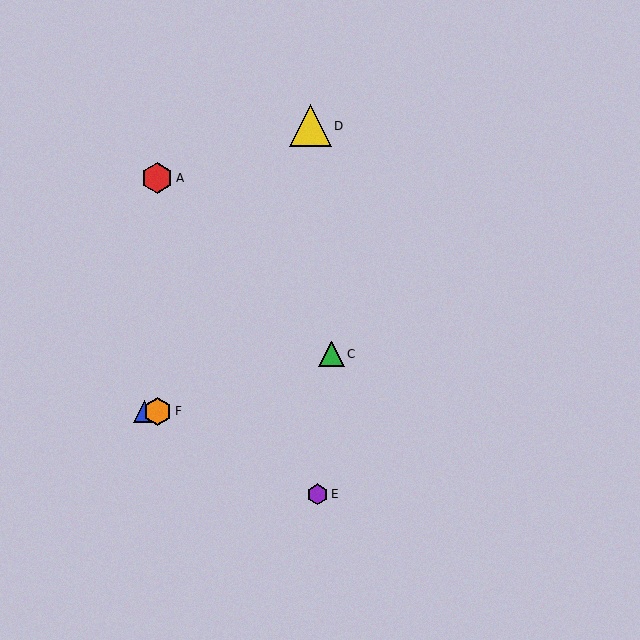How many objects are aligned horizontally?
2 objects (B, F) are aligned horizontally.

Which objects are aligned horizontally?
Objects B, F are aligned horizontally.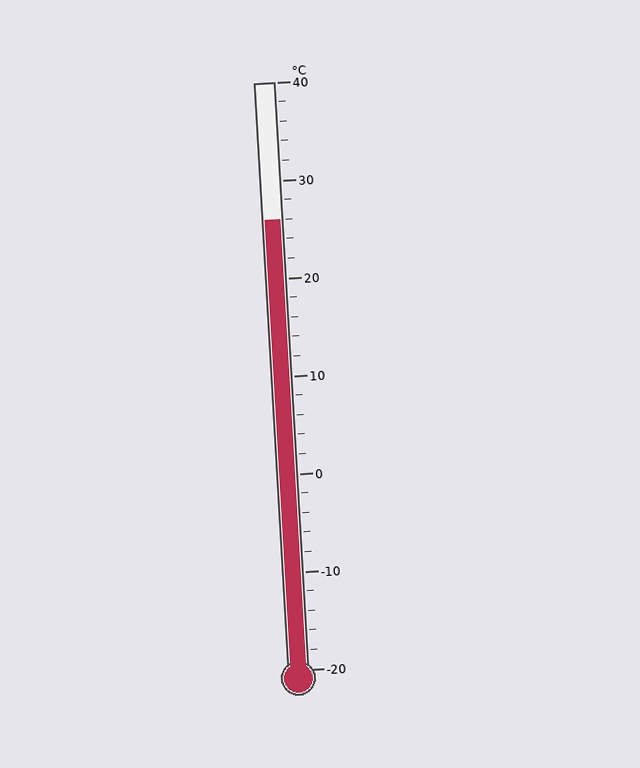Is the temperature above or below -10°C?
The temperature is above -10°C.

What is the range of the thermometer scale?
The thermometer scale ranges from -20°C to 40°C.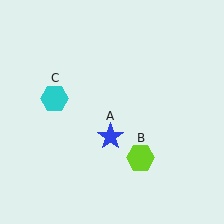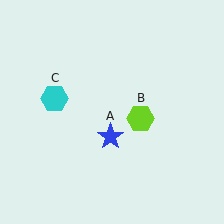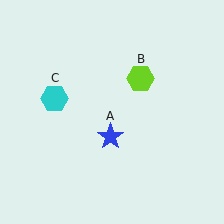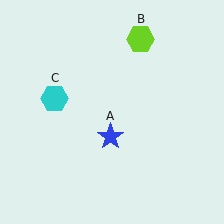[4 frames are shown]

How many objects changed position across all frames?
1 object changed position: lime hexagon (object B).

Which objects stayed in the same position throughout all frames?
Blue star (object A) and cyan hexagon (object C) remained stationary.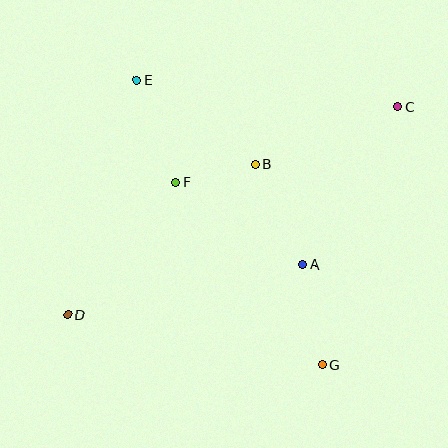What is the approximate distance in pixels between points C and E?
The distance between C and E is approximately 263 pixels.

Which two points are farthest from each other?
Points C and D are farthest from each other.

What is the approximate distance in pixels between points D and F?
The distance between D and F is approximately 171 pixels.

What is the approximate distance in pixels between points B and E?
The distance between B and E is approximately 145 pixels.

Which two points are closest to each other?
Points B and F are closest to each other.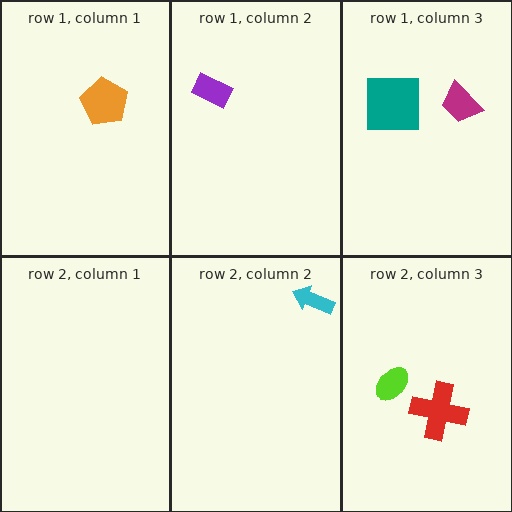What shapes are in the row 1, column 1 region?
The orange pentagon.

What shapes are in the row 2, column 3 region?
The lime ellipse, the red cross.